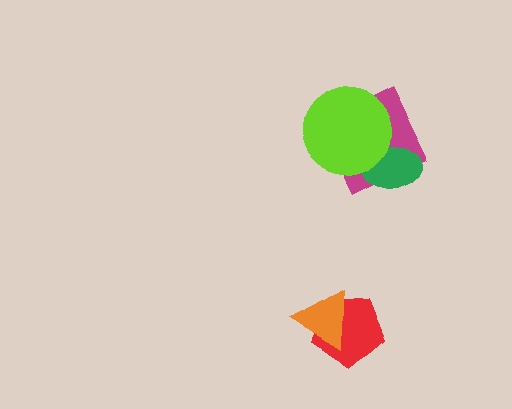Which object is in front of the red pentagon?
The orange triangle is in front of the red pentagon.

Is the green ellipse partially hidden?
Yes, it is partially covered by another shape.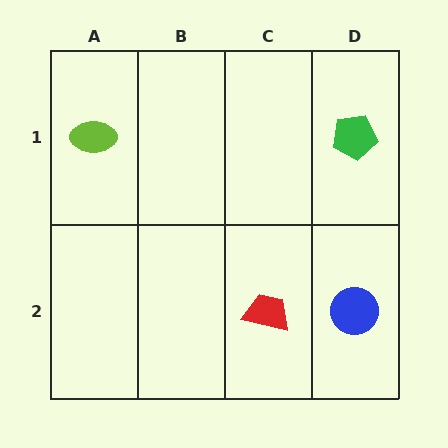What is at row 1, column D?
A green pentagon.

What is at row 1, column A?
A lime ellipse.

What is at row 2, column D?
A blue circle.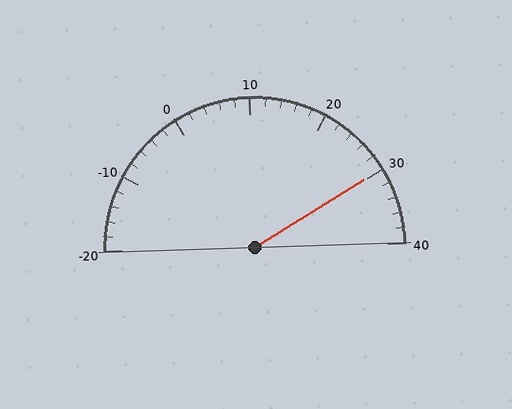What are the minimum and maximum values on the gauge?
The gauge ranges from -20 to 40.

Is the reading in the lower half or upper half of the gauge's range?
The reading is in the upper half of the range (-20 to 40).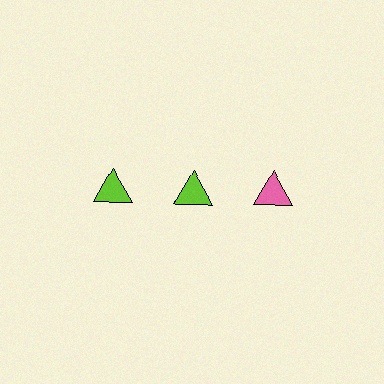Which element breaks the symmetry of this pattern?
The pink triangle in the top row, center column breaks the symmetry. All other shapes are lime triangles.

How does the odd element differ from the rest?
It has a different color: pink instead of lime.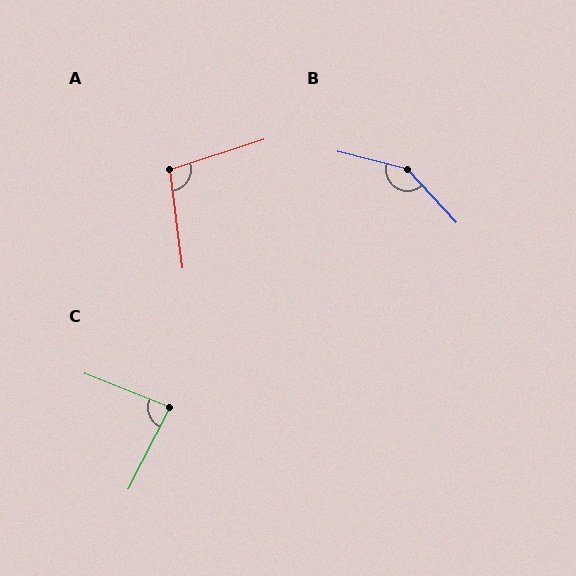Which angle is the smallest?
C, at approximately 85 degrees.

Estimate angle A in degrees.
Approximately 100 degrees.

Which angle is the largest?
B, at approximately 147 degrees.